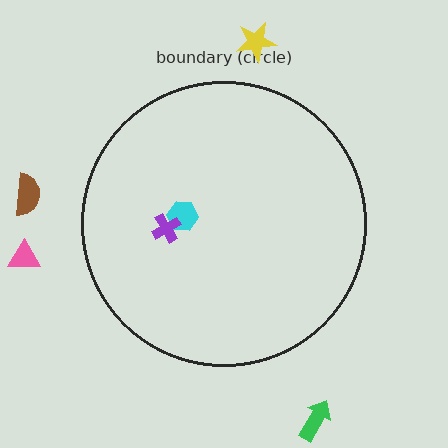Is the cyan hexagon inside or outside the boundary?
Inside.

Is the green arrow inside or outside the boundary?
Outside.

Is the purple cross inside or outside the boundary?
Inside.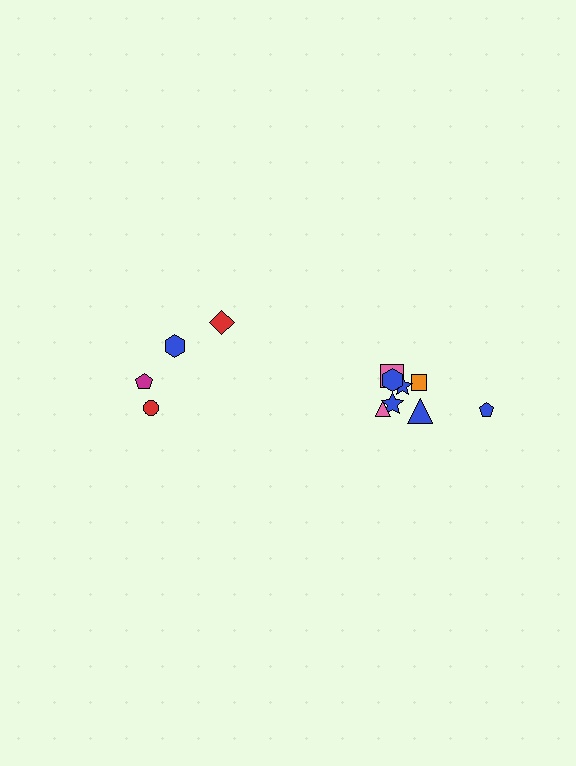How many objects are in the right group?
There are 8 objects.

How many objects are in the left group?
There are 4 objects.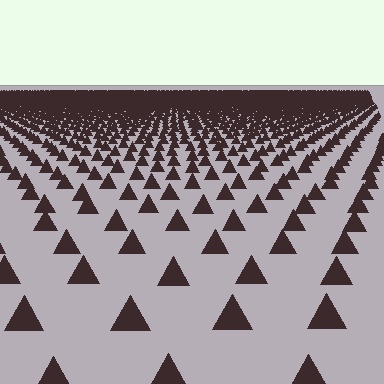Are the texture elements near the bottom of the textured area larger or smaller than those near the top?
Larger. Near the bottom, elements are closer to the viewer and appear at a bigger on-screen size.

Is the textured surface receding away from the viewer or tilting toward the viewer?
The surface is receding away from the viewer. Texture elements get smaller and denser toward the top.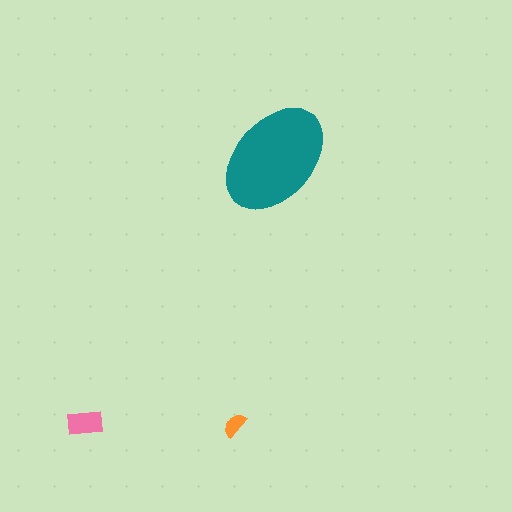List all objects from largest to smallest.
The teal ellipse, the pink rectangle, the orange semicircle.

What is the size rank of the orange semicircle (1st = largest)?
3rd.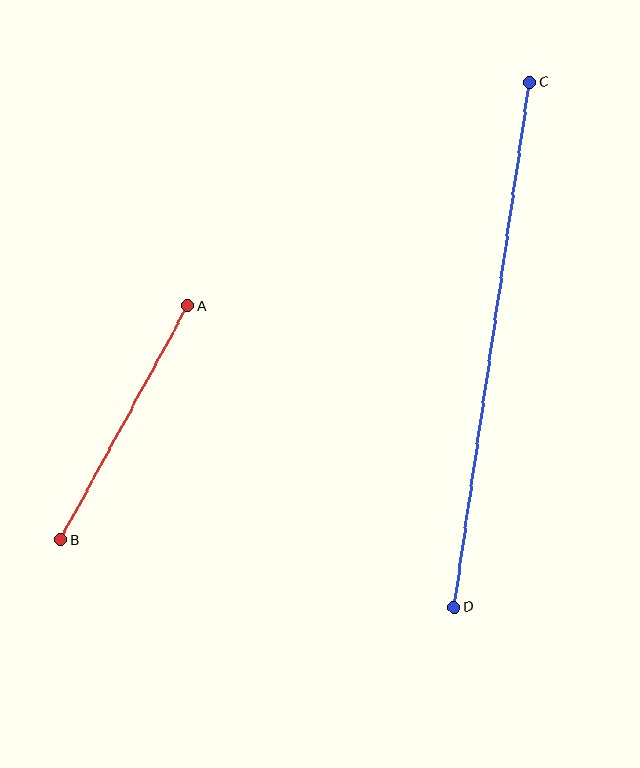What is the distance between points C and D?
The distance is approximately 530 pixels.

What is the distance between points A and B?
The distance is approximately 267 pixels.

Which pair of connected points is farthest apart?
Points C and D are farthest apart.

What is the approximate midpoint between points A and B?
The midpoint is at approximately (124, 423) pixels.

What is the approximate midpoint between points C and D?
The midpoint is at approximately (492, 345) pixels.